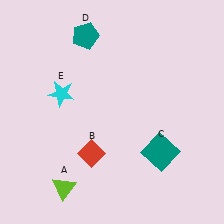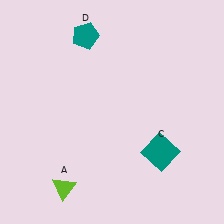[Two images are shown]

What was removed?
The red diamond (B), the cyan star (E) were removed in Image 2.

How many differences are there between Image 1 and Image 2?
There are 2 differences between the two images.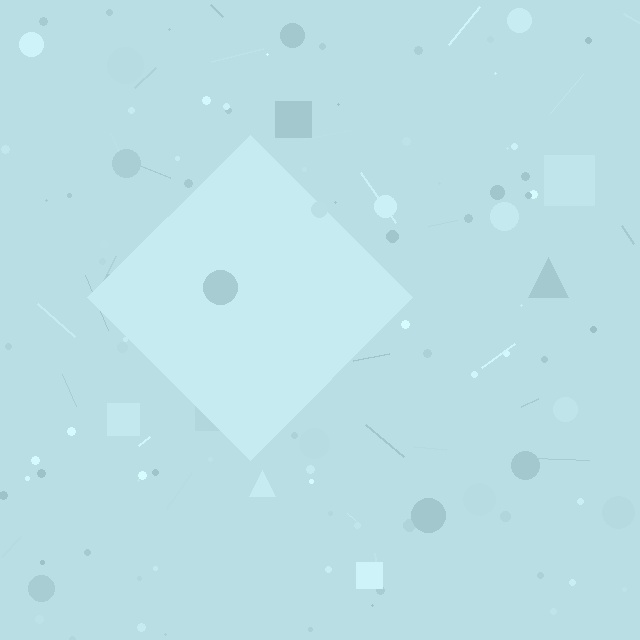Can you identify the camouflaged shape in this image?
The camouflaged shape is a diamond.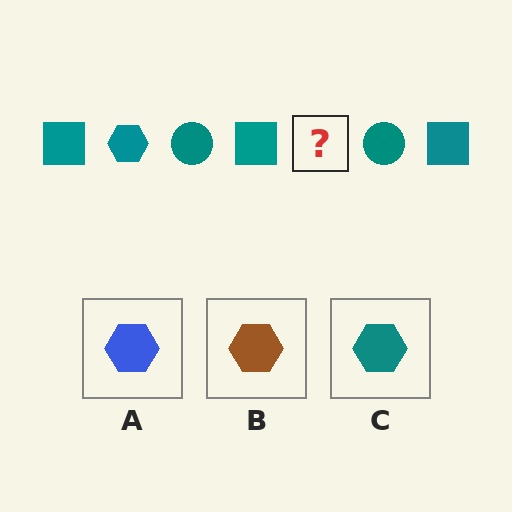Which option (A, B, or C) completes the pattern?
C.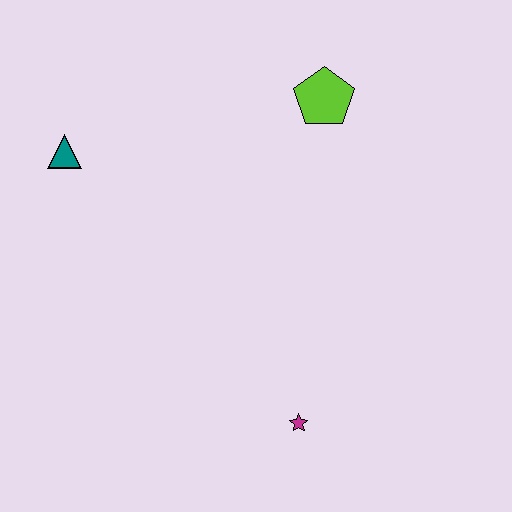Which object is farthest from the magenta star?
The teal triangle is farthest from the magenta star.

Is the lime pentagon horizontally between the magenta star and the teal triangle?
No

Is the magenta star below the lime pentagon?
Yes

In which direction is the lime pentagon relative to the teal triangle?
The lime pentagon is to the right of the teal triangle.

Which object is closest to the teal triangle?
The lime pentagon is closest to the teal triangle.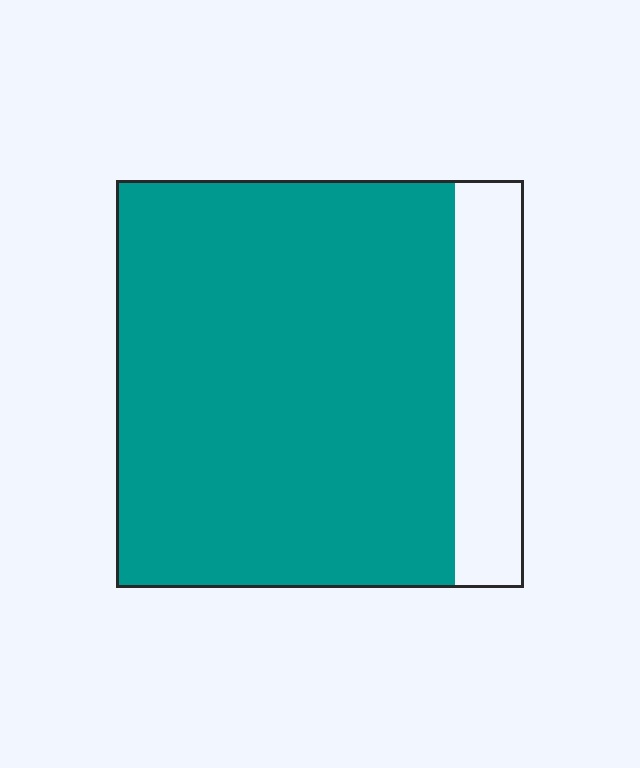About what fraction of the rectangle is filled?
About five sixths (5/6).